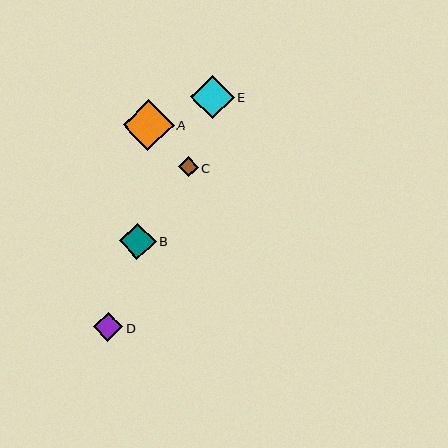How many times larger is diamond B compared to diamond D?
Diamond B is approximately 1.3 times the size of diamond D.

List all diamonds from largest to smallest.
From largest to smallest: A, E, B, D, C.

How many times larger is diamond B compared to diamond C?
Diamond B is approximately 1.8 times the size of diamond C.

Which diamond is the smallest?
Diamond C is the smallest with a size of approximately 20 pixels.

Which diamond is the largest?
Diamond A is the largest with a size of approximately 50 pixels.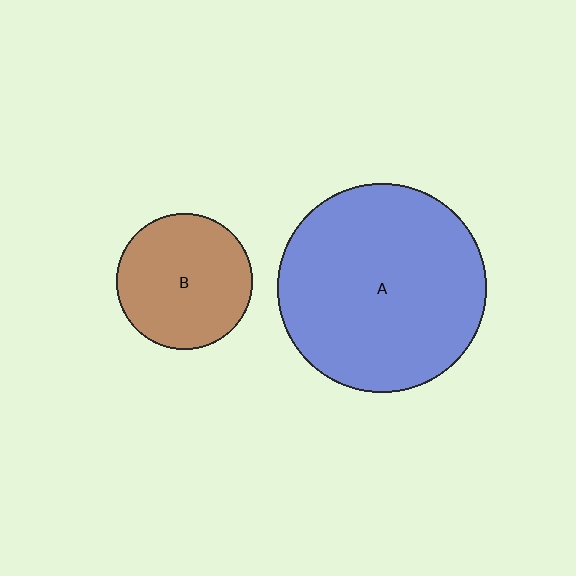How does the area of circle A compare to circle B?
Approximately 2.4 times.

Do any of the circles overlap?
No, none of the circles overlap.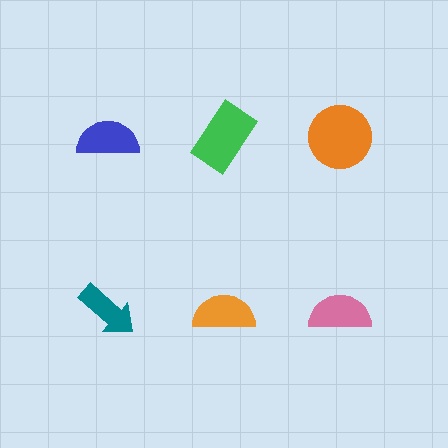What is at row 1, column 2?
A green rectangle.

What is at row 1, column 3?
An orange circle.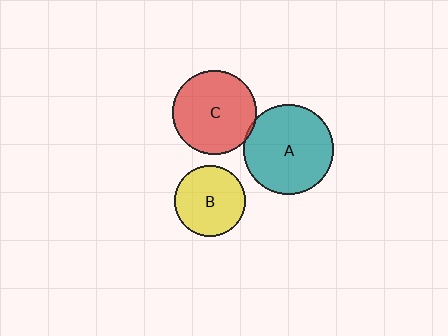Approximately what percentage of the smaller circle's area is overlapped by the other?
Approximately 5%.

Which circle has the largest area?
Circle A (teal).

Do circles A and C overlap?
Yes.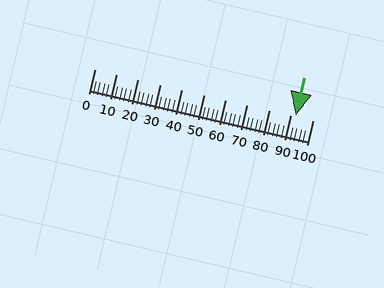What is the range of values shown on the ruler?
The ruler shows values from 0 to 100.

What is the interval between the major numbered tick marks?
The major tick marks are spaced 10 units apart.